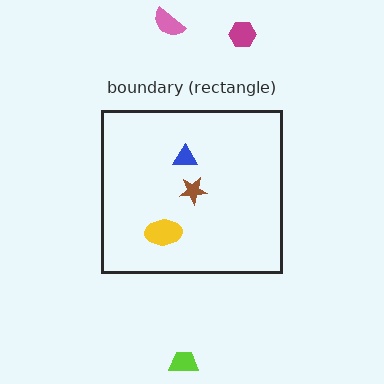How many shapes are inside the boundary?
3 inside, 3 outside.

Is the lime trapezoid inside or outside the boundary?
Outside.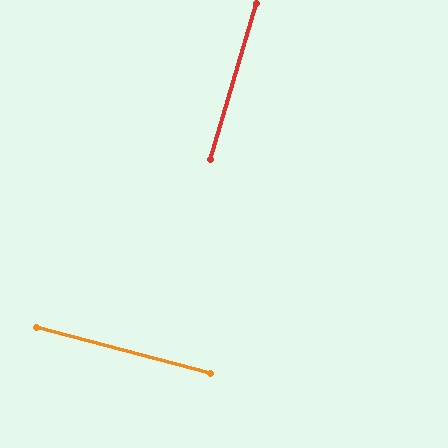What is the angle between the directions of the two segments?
Approximately 88 degrees.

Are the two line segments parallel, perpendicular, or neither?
Perpendicular — they meet at approximately 88°.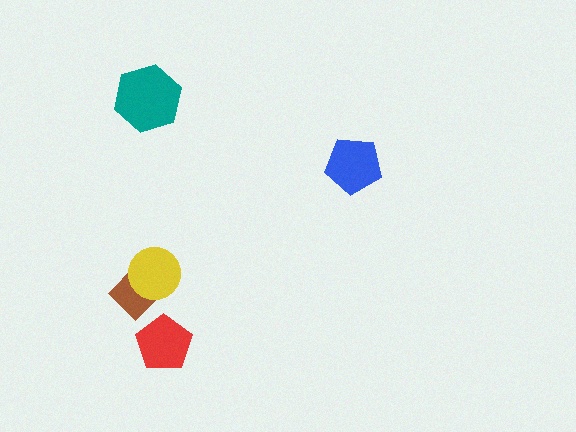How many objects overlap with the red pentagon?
0 objects overlap with the red pentagon.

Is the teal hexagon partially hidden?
No, no other shape covers it.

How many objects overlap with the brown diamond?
1 object overlaps with the brown diamond.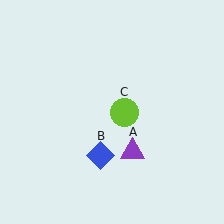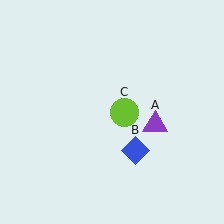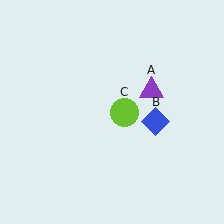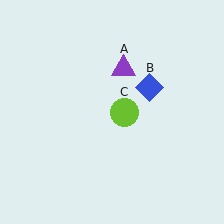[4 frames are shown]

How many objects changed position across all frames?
2 objects changed position: purple triangle (object A), blue diamond (object B).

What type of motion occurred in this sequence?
The purple triangle (object A), blue diamond (object B) rotated counterclockwise around the center of the scene.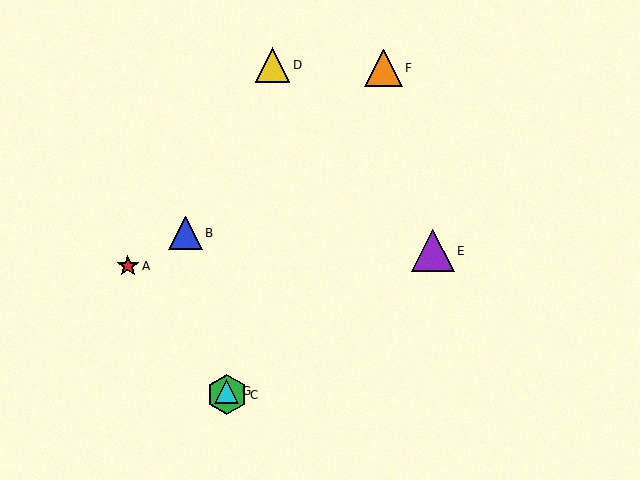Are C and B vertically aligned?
No, C is at x≈227 and B is at x≈186.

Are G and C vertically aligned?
Yes, both are at x≈227.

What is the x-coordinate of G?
Object G is at x≈227.